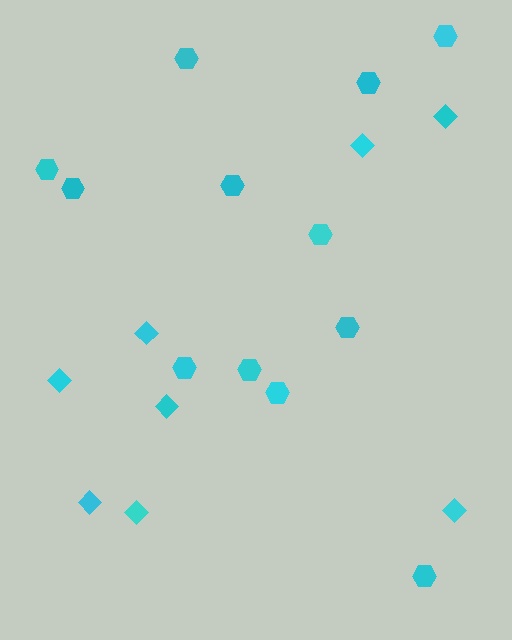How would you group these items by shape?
There are 2 groups: one group of diamonds (8) and one group of hexagons (12).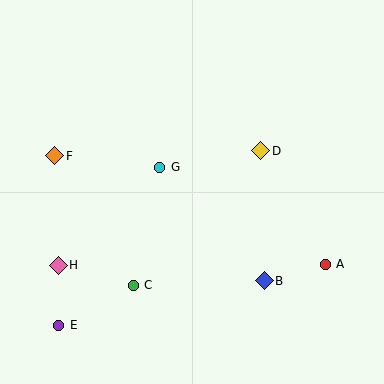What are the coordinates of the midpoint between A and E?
The midpoint between A and E is at (192, 295).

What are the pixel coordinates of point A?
Point A is at (325, 264).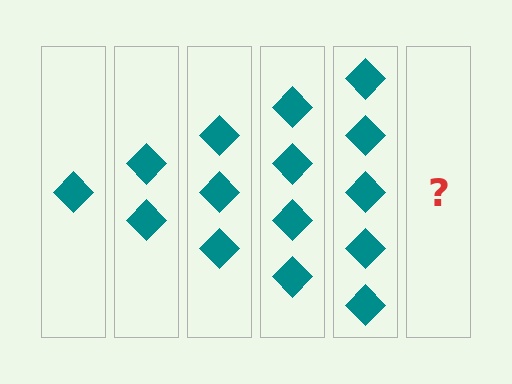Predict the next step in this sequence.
The next step is 6 diamonds.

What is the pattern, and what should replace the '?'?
The pattern is that each step adds one more diamond. The '?' should be 6 diamonds.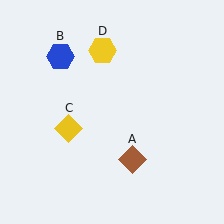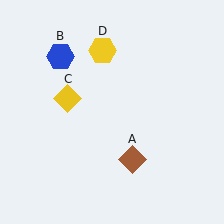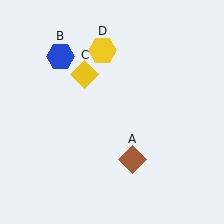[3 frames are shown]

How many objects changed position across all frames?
1 object changed position: yellow diamond (object C).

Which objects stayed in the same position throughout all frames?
Brown diamond (object A) and blue hexagon (object B) and yellow hexagon (object D) remained stationary.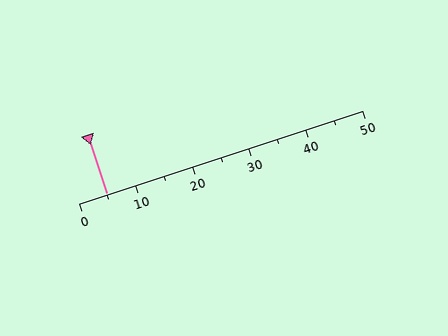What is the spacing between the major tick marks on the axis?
The major ticks are spaced 10 apart.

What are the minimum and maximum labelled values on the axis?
The axis runs from 0 to 50.